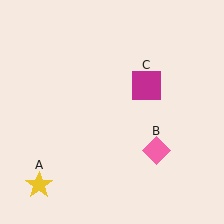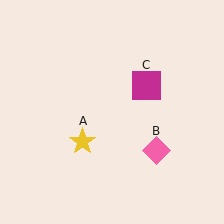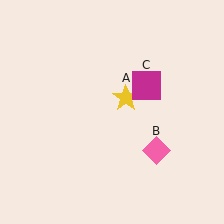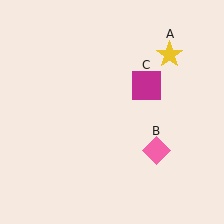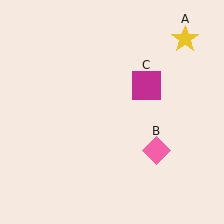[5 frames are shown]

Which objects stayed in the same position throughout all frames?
Pink diamond (object B) and magenta square (object C) remained stationary.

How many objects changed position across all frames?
1 object changed position: yellow star (object A).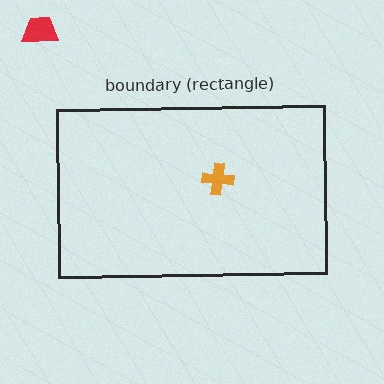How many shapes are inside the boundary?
1 inside, 1 outside.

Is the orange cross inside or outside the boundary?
Inside.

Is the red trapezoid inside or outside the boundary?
Outside.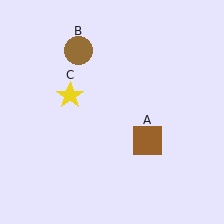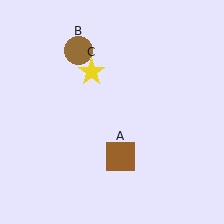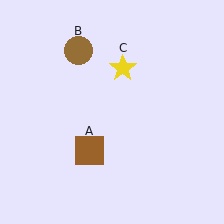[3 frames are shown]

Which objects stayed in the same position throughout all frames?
Brown circle (object B) remained stationary.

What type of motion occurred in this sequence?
The brown square (object A), yellow star (object C) rotated clockwise around the center of the scene.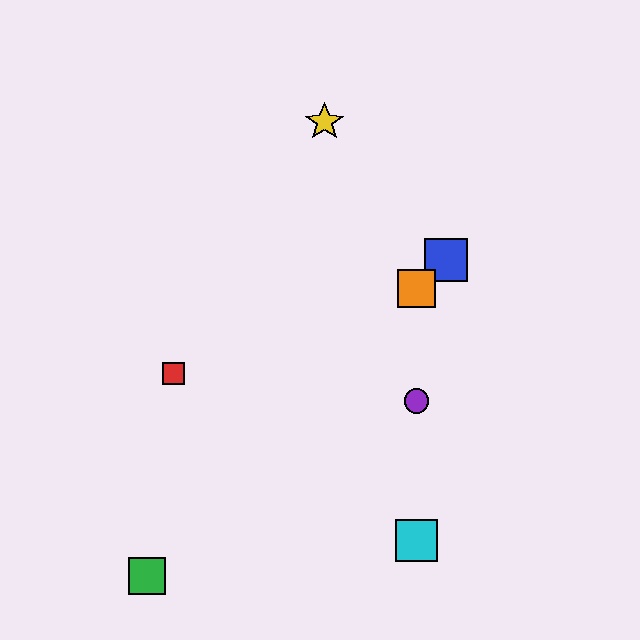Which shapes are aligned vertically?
The purple circle, the orange square, the cyan square are aligned vertically.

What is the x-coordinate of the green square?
The green square is at x≈147.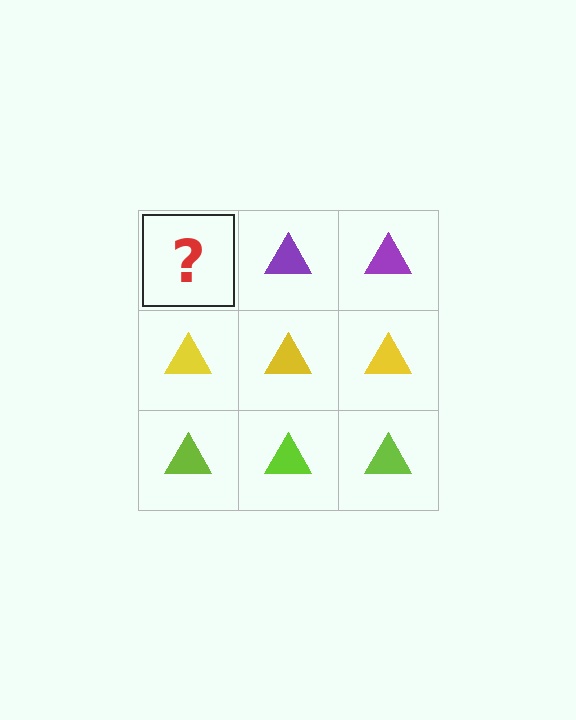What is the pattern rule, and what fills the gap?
The rule is that each row has a consistent color. The gap should be filled with a purple triangle.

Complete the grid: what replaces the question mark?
The question mark should be replaced with a purple triangle.